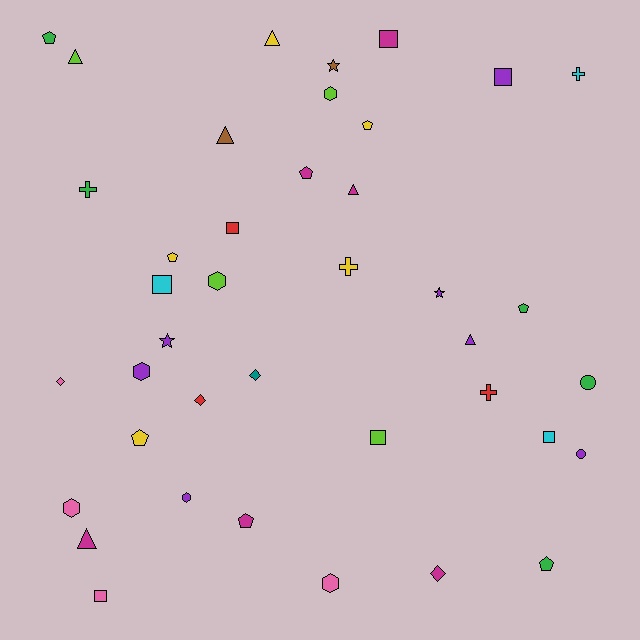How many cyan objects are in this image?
There are 3 cyan objects.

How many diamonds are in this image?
There are 4 diamonds.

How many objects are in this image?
There are 40 objects.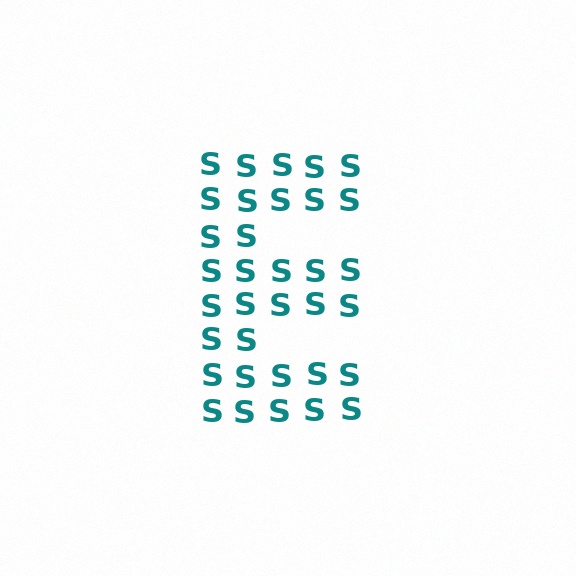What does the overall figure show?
The overall figure shows the letter E.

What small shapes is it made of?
It is made of small letter S's.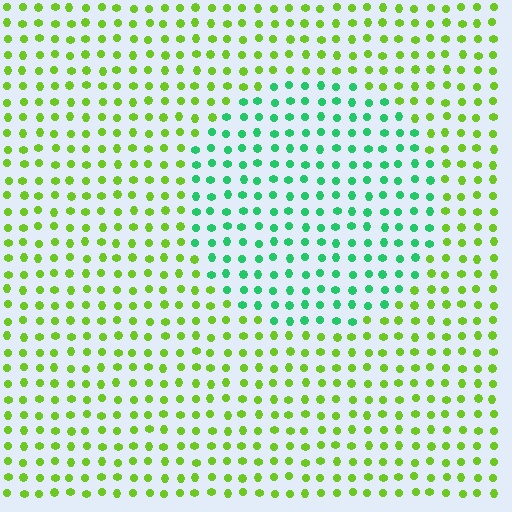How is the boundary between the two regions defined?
The boundary is defined purely by a slight shift in hue (about 52 degrees). Spacing, size, and orientation are identical on both sides.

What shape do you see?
I see a circle.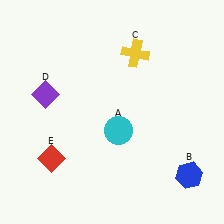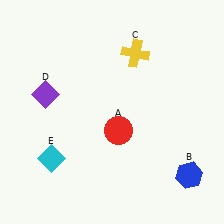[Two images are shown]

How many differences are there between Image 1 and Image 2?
There are 2 differences between the two images.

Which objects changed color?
A changed from cyan to red. E changed from red to cyan.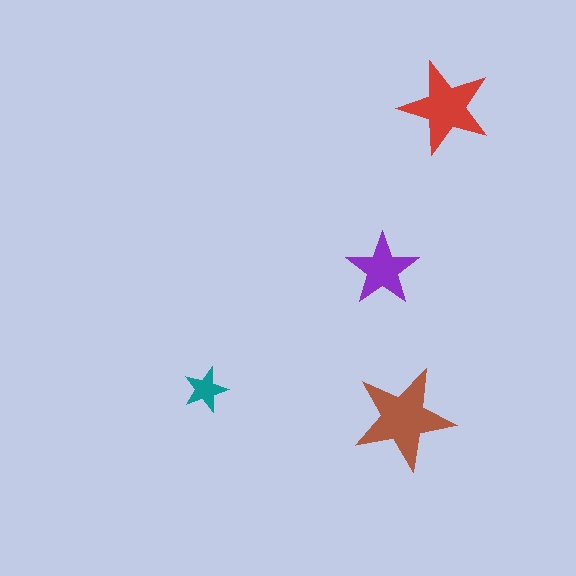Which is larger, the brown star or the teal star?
The brown one.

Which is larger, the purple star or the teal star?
The purple one.